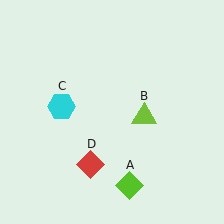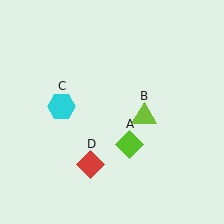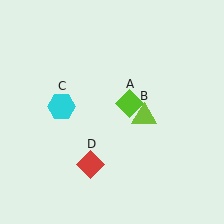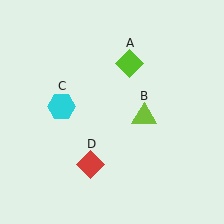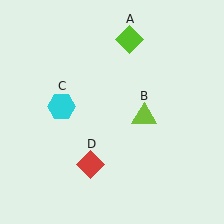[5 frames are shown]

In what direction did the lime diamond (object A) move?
The lime diamond (object A) moved up.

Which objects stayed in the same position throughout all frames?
Lime triangle (object B) and cyan hexagon (object C) and red diamond (object D) remained stationary.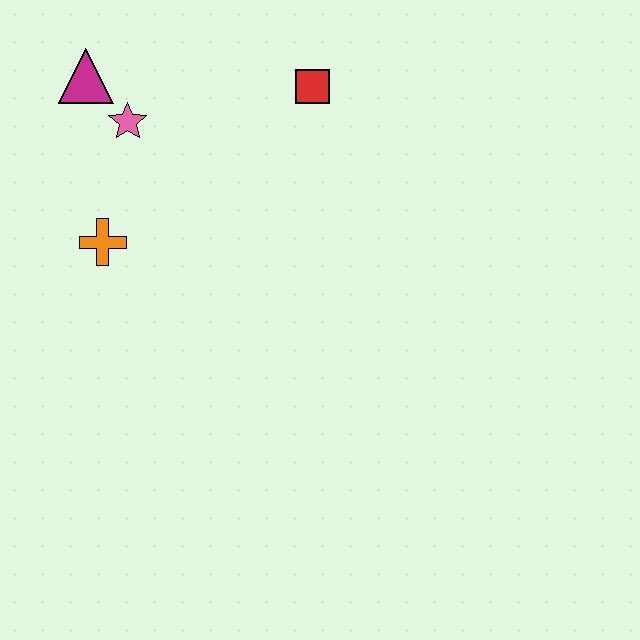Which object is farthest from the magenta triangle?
The red square is farthest from the magenta triangle.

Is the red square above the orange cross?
Yes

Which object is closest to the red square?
The pink star is closest to the red square.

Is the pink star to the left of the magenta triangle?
No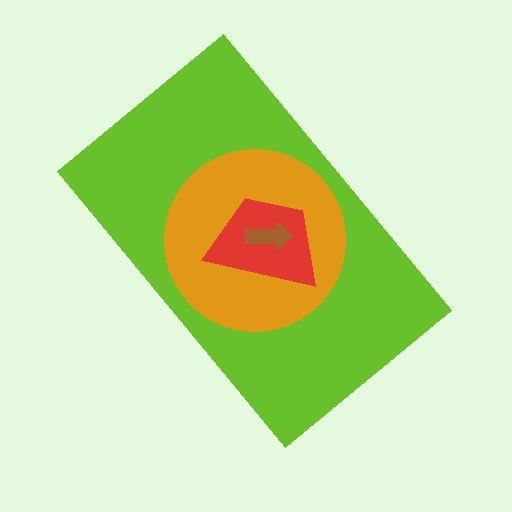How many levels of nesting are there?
4.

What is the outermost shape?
The lime rectangle.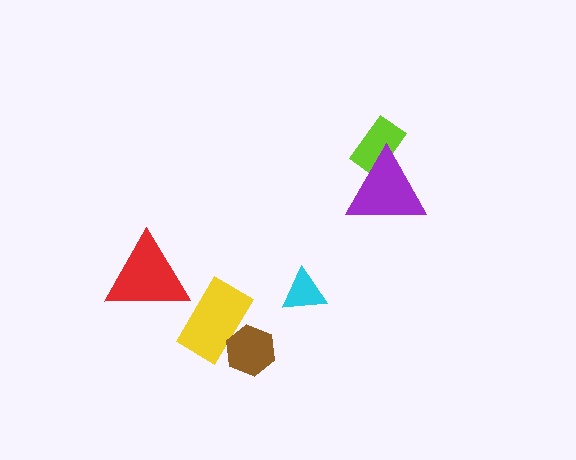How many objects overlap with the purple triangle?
1 object overlaps with the purple triangle.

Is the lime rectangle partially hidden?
Yes, it is partially covered by another shape.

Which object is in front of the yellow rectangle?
The brown hexagon is in front of the yellow rectangle.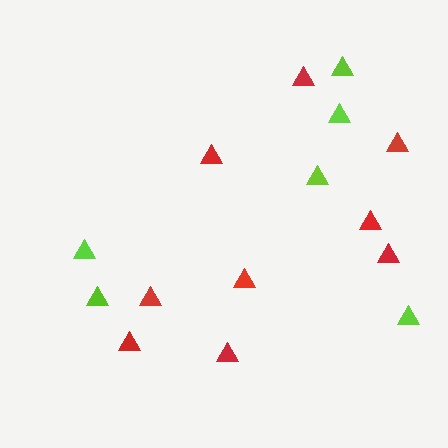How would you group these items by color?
There are 2 groups: one group of lime triangles (6) and one group of red triangles (9).